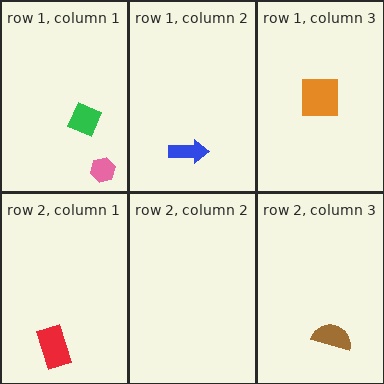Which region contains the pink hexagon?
The row 1, column 1 region.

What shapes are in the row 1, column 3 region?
The orange square.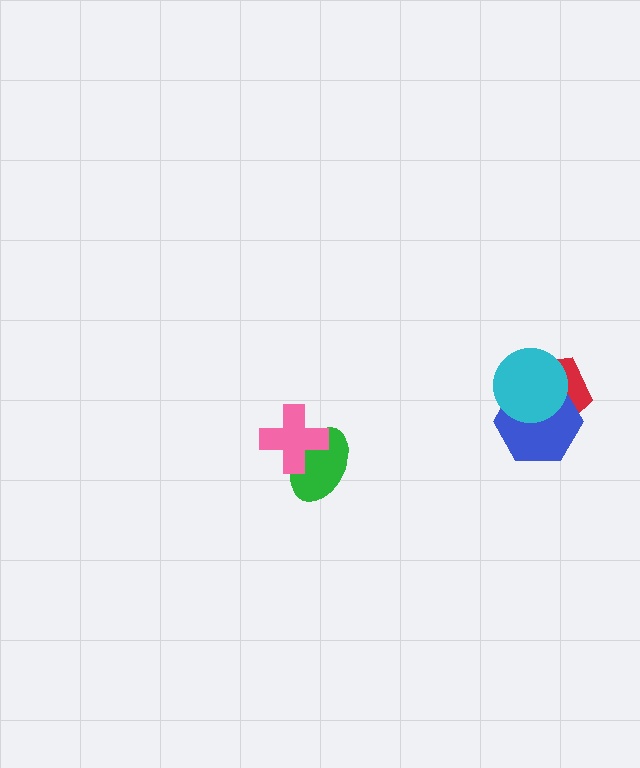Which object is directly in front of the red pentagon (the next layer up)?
The blue hexagon is directly in front of the red pentagon.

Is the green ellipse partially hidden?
Yes, it is partially covered by another shape.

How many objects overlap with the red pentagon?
2 objects overlap with the red pentagon.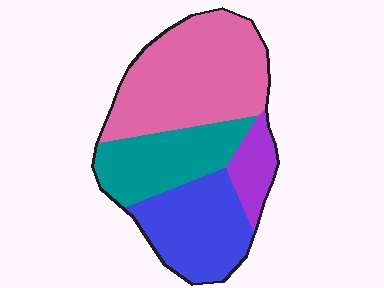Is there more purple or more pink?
Pink.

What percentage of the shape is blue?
Blue covers about 25% of the shape.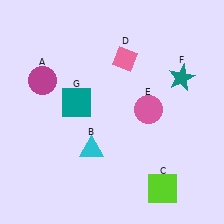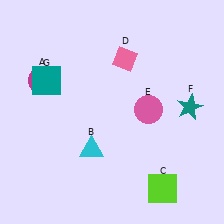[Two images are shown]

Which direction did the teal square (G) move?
The teal square (G) moved left.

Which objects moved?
The objects that moved are: the teal star (F), the teal square (G).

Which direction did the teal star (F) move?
The teal star (F) moved down.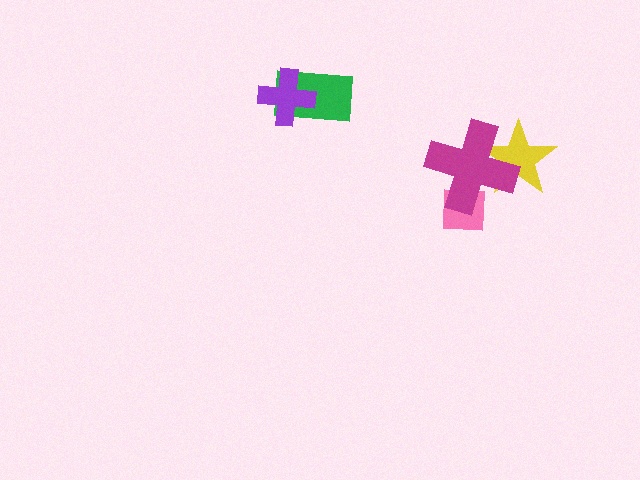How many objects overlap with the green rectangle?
1 object overlaps with the green rectangle.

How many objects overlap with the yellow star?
1 object overlaps with the yellow star.